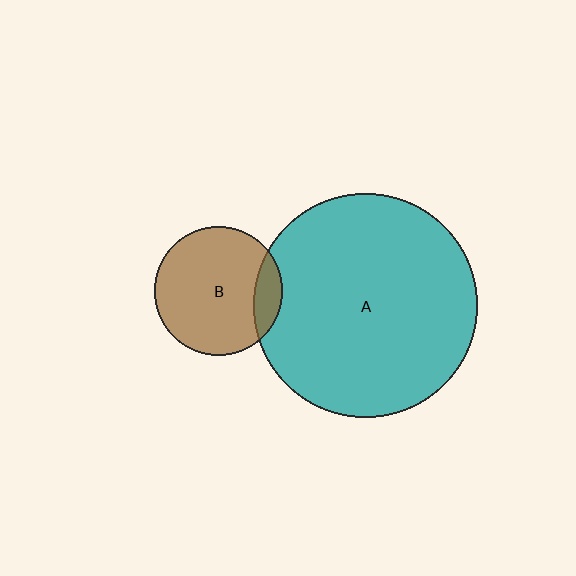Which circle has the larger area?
Circle A (teal).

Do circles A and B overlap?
Yes.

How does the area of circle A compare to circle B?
Approximately 3.0 times.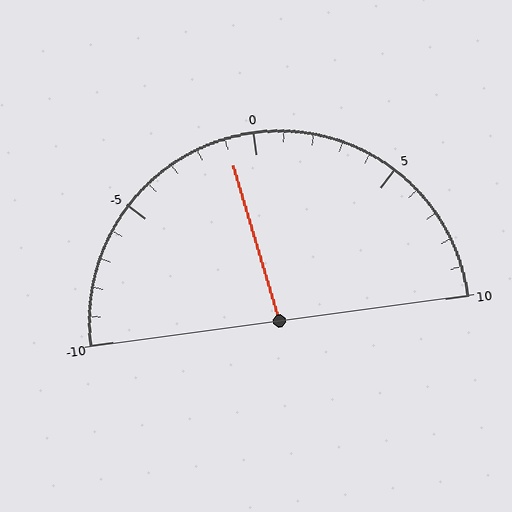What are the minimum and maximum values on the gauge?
The gauge ranges from -10 to 10.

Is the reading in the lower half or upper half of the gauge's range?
The reading is in the lower half of the range (-10 to 10).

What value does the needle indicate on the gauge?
The needle indicates approximately -1.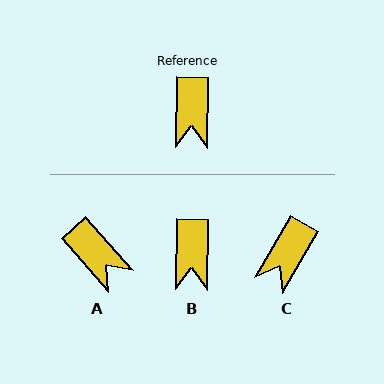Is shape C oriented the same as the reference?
No, it is off by about 28 degrees.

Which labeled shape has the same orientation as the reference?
B.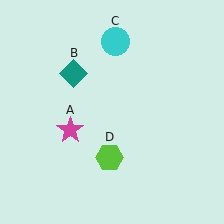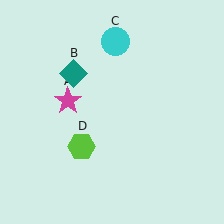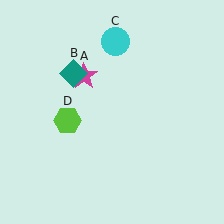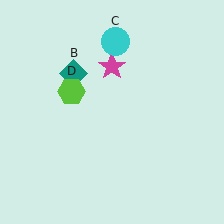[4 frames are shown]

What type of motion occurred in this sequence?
The magenta star (object A), lime hexagon (object D) rotated clockwise around the center of the scene.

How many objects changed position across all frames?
2 objects changed position: magenta star (object A), lime hexagon (object D).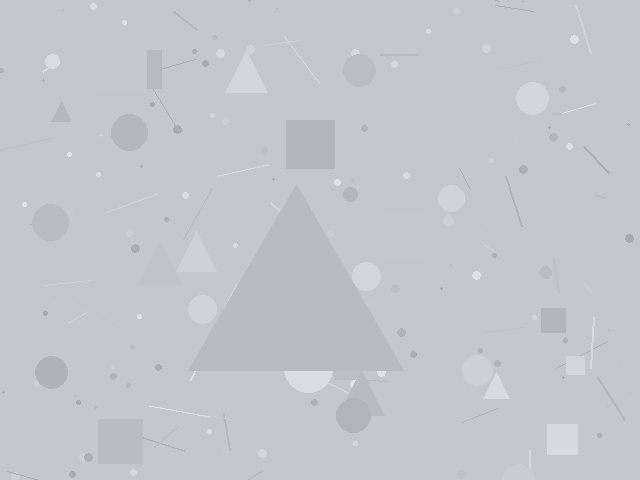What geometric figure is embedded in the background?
A triangle is embedded in the background.